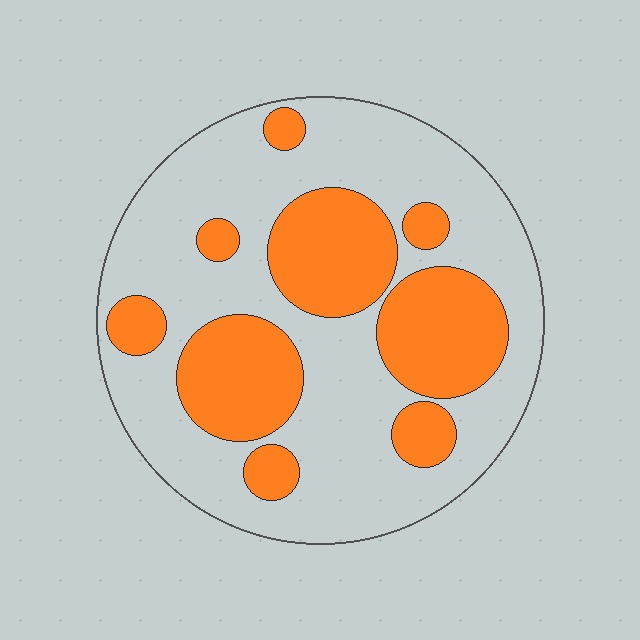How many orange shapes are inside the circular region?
9.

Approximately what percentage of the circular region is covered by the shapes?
Approximately 35%.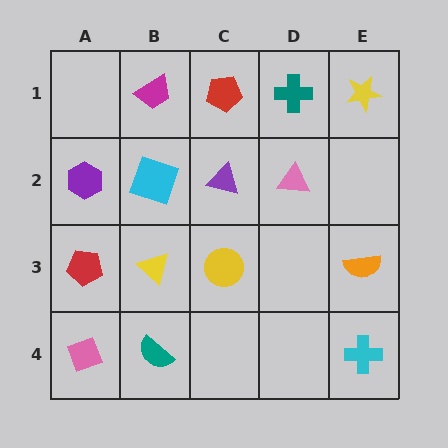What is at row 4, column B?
A teal semicircle.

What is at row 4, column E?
A cyan cross.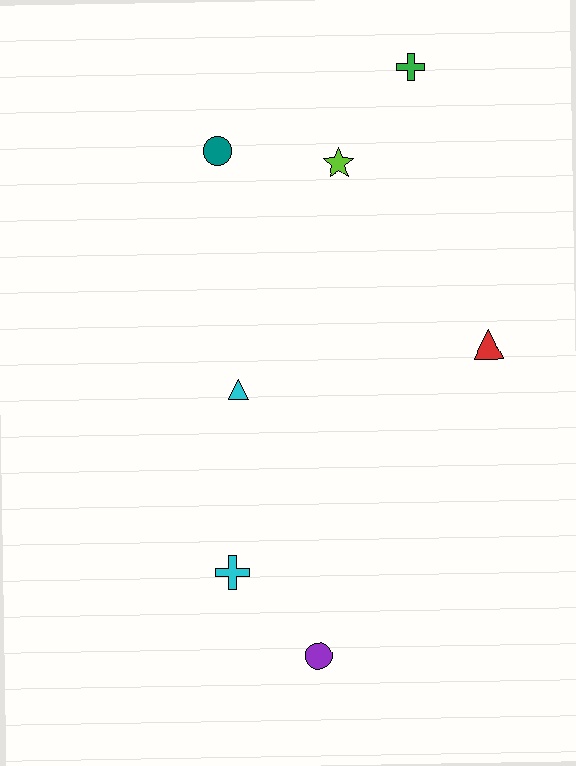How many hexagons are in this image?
There are no hexagons.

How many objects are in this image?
There are 7 objects.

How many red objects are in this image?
There is 1 red object.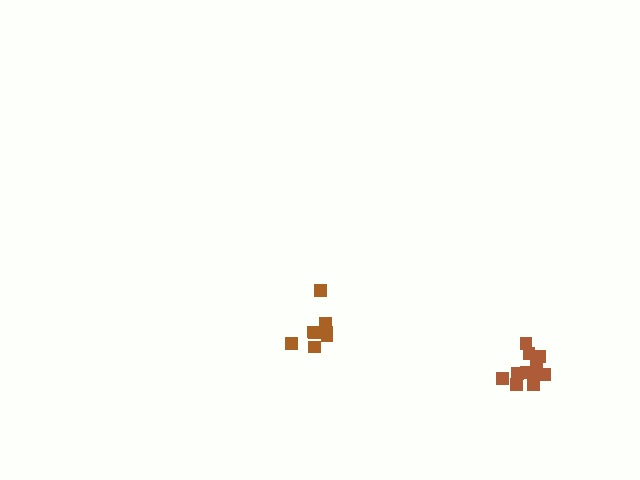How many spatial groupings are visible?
There are 2 spatial groupings.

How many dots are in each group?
Group 1: 11 dots, Group 2: 8 dots (19 total).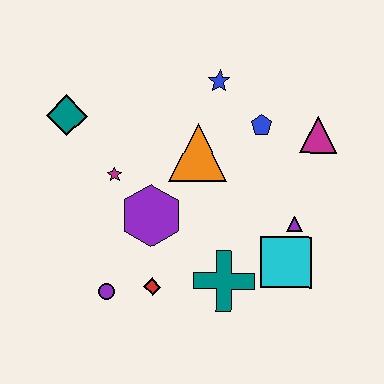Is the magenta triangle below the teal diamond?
Yes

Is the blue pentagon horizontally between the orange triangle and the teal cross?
No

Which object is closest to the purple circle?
The red diamond is closest to the purple circle.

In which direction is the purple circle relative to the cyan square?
The purple circle is to the left of the cyan square.